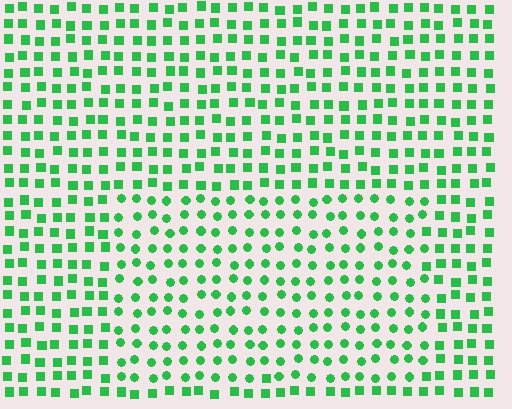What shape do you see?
I see a rectangle.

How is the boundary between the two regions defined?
The boundary is defined by a change in element shape: circles inside vs. squares outside. All elements share the same color and spacing.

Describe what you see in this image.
The image is filled with small green elements arranged in a uniform grid. A rectangle-shaped region contains circles, while the surrounding area contains squares. The boundary is defined purely by the change in element shape.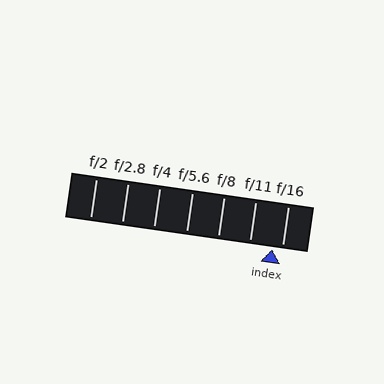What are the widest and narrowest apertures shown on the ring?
The widest aperture shown is f/2 and the narrowest is f/16.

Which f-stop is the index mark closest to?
The index mark is closest to f/16.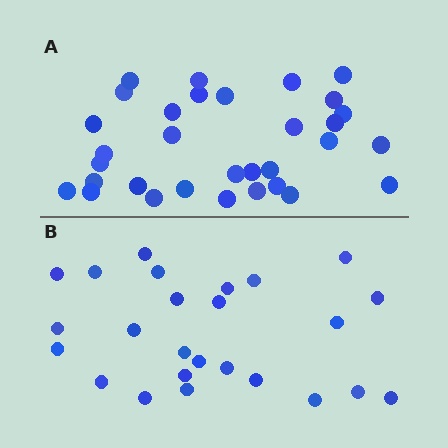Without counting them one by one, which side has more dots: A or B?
Region A (the top region) has more dots.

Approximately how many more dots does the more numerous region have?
Region A has roughly 8 or so more dots than region B.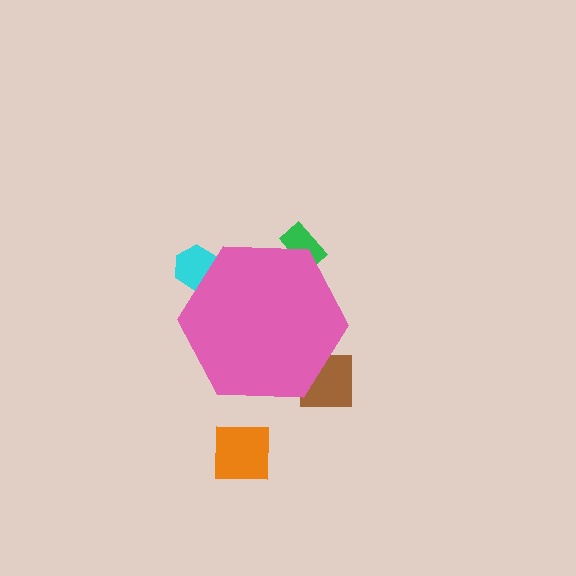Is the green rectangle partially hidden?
Yes, the green rectangle is partially hidden behind the pink hexagon.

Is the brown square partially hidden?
Yes, the brown square is partially hidden behind the pink hexagon.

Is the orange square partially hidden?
No, the orange square is fully visible.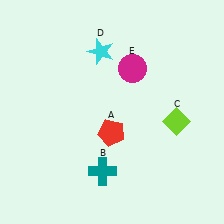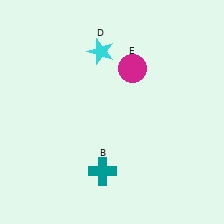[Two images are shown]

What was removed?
The lime diamond (C), the red pentagon (A) were removed in Image 2.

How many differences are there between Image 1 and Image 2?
There are 2 differences between the two images.